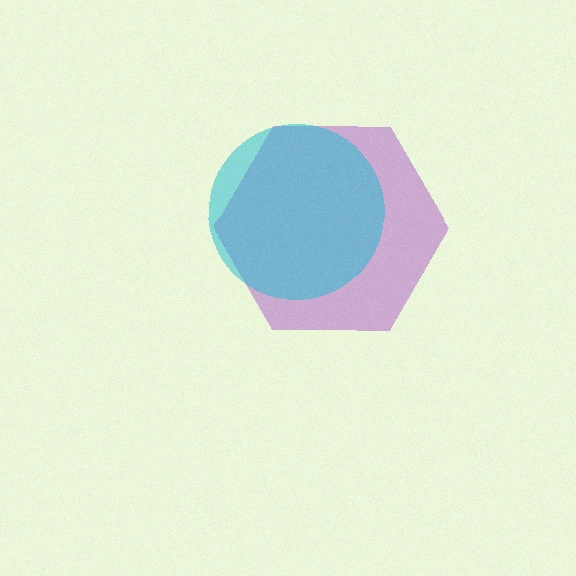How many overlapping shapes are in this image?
There are 2 overlapping shapes in the image.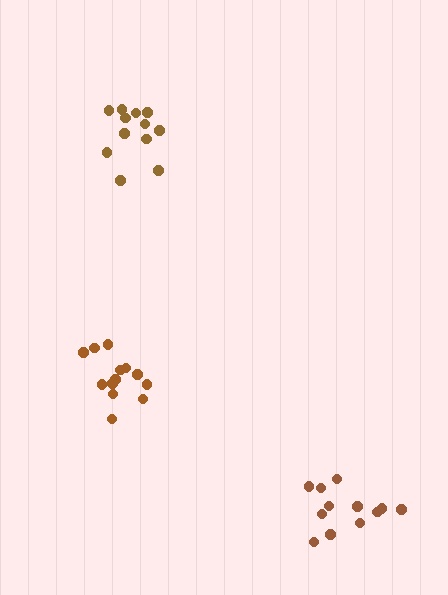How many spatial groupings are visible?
There are 3 spatial groupings.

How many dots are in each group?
Group 1: 12 dots, Group 2: 13 dots, Group 3: 12 dots (37 total).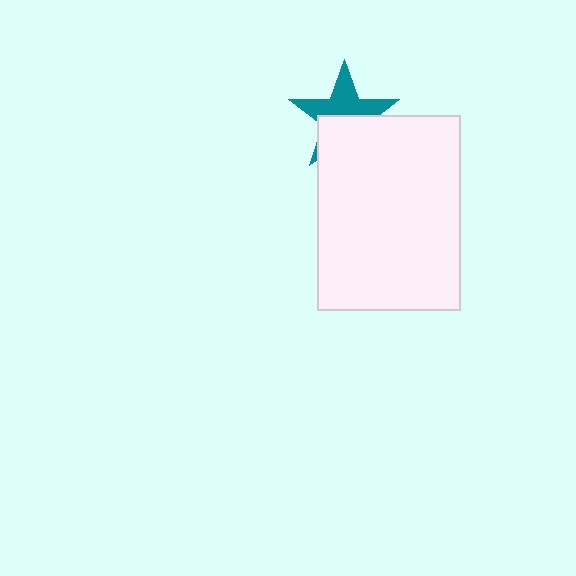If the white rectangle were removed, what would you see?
You would see the complete teal star.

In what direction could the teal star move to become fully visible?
The teal star could move up. That would shift it out from behind the white rectangle entirely.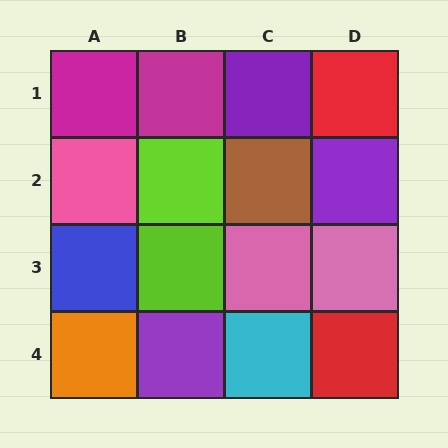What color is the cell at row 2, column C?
Brown.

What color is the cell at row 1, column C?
Purple.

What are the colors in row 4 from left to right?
Orange, purple, cyan, red.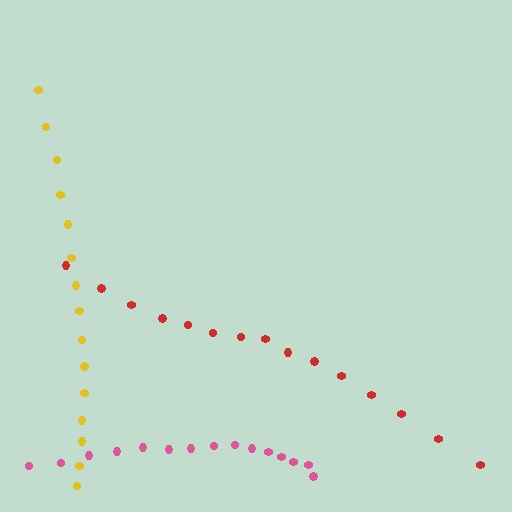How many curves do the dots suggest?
There are 3 distinct paths.